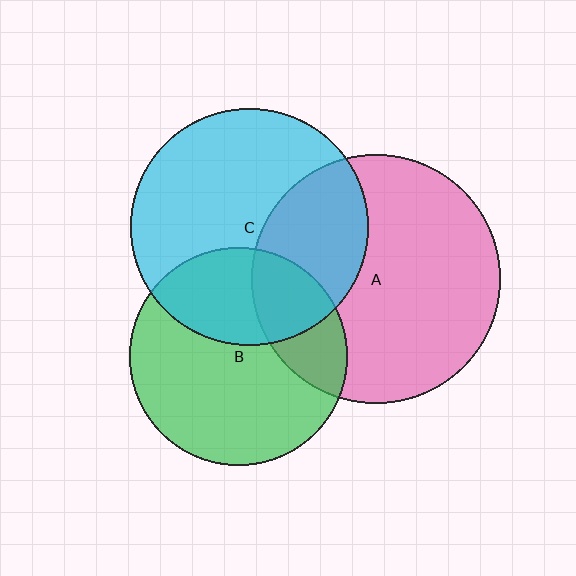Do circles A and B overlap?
Yes.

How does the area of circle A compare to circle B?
Approximately 1.3 times.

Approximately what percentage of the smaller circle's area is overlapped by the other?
Approximately 25%.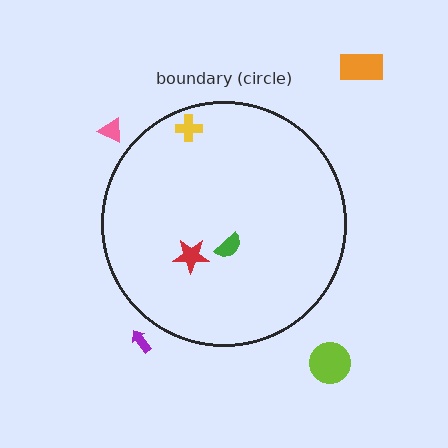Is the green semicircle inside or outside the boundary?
Inside.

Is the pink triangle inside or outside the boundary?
Outside.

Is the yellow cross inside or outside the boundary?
Inside.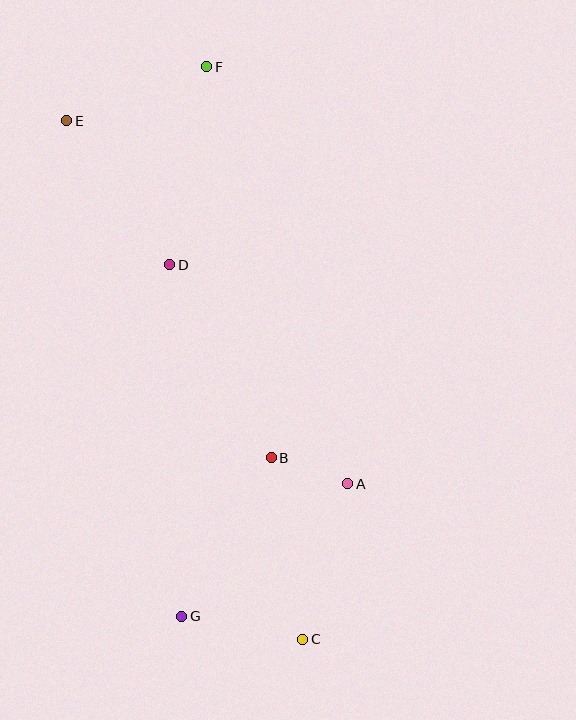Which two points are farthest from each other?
Points C and F are farthest from each other.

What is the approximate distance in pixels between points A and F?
The distance between A and F is approximately 440 pixels.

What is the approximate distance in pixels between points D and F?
The distance between D and F is approximately 202 pixels.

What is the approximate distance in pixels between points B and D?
The distance between B and D is approximately 218 pixels.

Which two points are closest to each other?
Points A and B are closest to each other.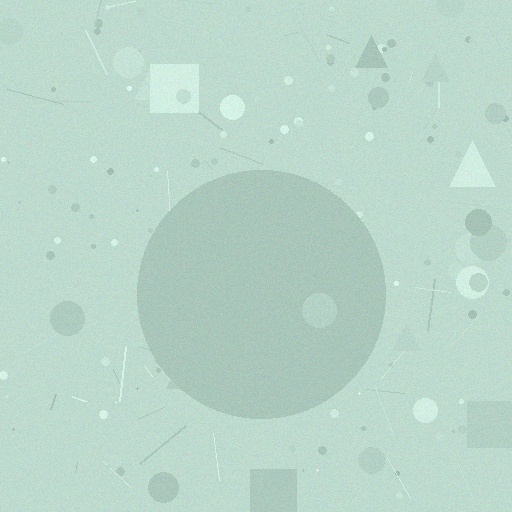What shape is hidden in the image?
A circle is hidden in the image.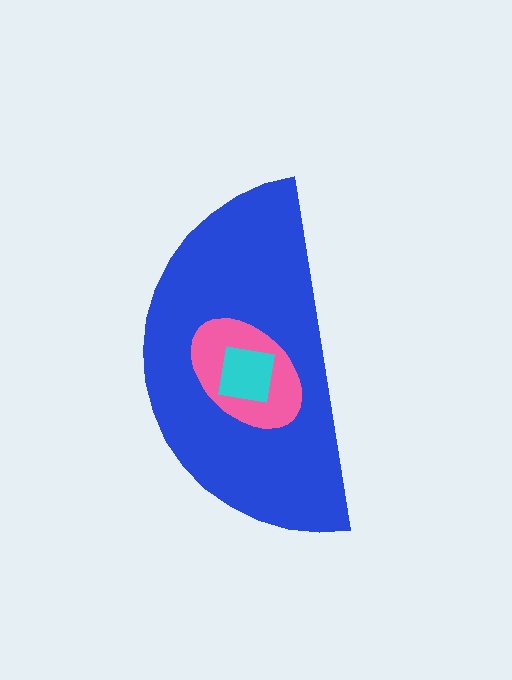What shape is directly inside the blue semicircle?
The pink ellipse.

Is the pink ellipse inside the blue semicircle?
Yes.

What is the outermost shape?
The blue semicircle.